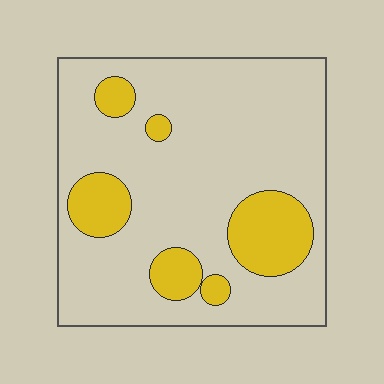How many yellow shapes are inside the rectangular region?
6.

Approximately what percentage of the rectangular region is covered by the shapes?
Approximately 20%.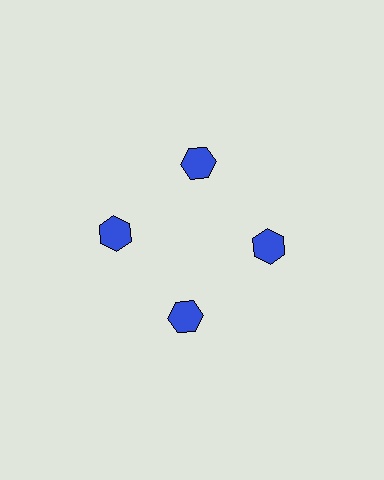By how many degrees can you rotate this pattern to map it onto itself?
The pattern maps onto itself every 90 degrees of rotation.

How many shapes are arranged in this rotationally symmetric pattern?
There are 4 shapes, arranged in 4 groups of 1.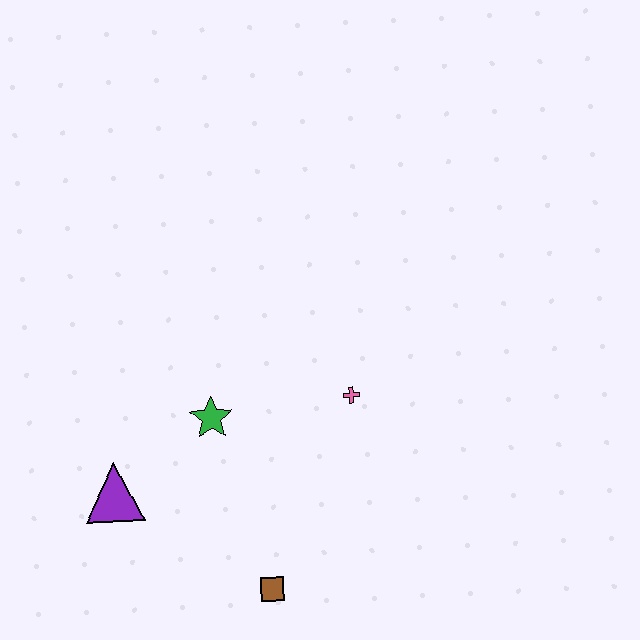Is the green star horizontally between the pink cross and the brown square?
No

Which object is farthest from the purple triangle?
The pink cross is farthest from the purple triangle.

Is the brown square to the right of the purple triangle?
Yes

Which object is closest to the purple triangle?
The green star is closest to the purple triangle.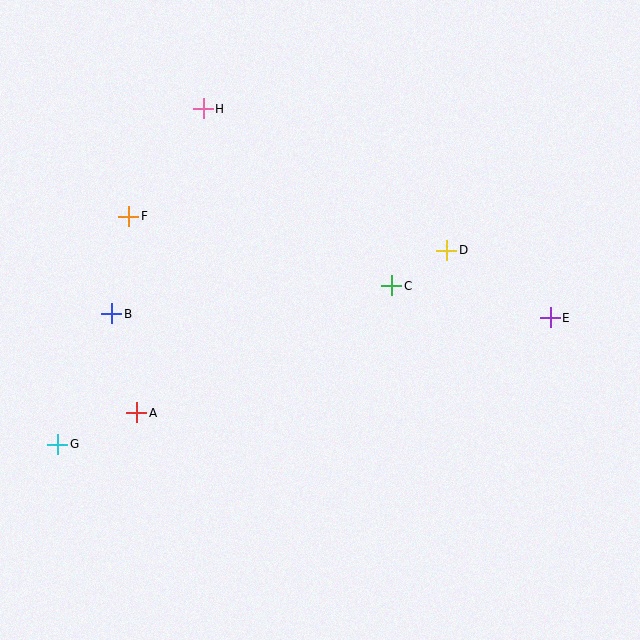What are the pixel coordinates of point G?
Point G is at (58, 444).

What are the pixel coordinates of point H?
Point H is at (203, 109).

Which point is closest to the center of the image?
Point C at (392, 286) is closest to the center.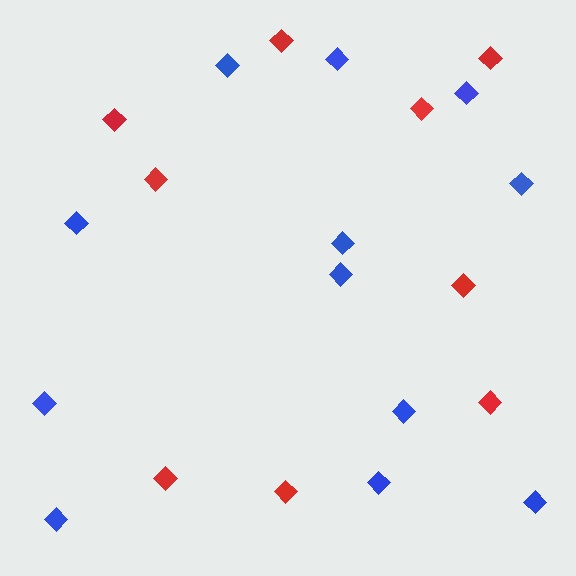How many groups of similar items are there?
There are 2 groups: one group of red diamonds (9) and one group of blue diamonds (12).